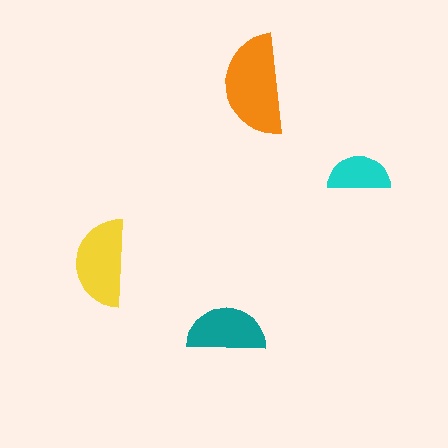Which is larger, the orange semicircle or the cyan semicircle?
The orange one.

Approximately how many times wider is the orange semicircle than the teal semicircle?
About 1.5 times wider.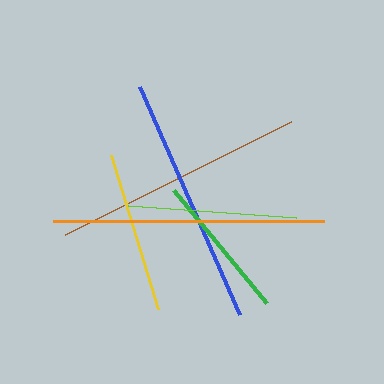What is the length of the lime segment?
The lime segment is approximately 168 pixels long.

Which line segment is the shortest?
The green line is the shortest at approximately 146 pixels.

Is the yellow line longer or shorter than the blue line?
The blue line is longer than the yellow line.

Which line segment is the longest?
The orange line is the longest at approximately 271 pixels.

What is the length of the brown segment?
The brown segment is approximately 253 pixels long.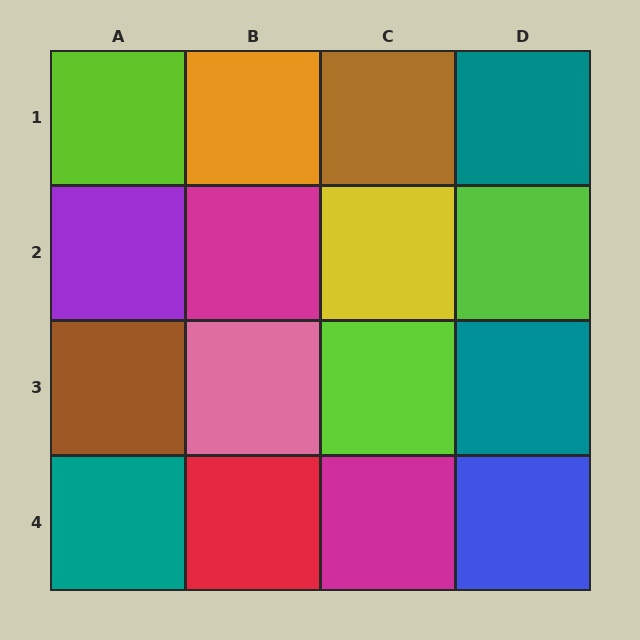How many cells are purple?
1 cell is purple.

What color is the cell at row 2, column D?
Lime.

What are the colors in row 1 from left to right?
Lime, orange, brown, teal.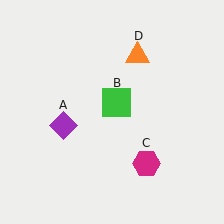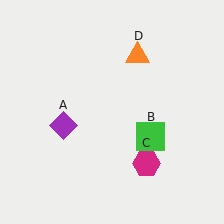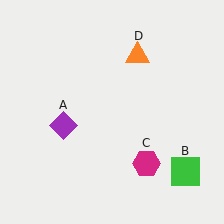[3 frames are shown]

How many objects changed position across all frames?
1 object changed position: green square (object B).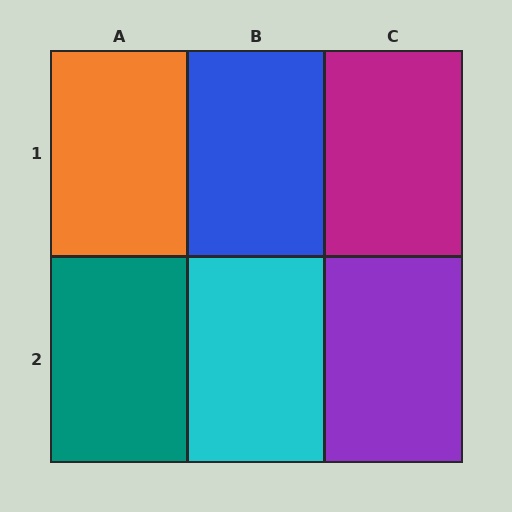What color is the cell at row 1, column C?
Magenta.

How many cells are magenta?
1 cell is magenta.